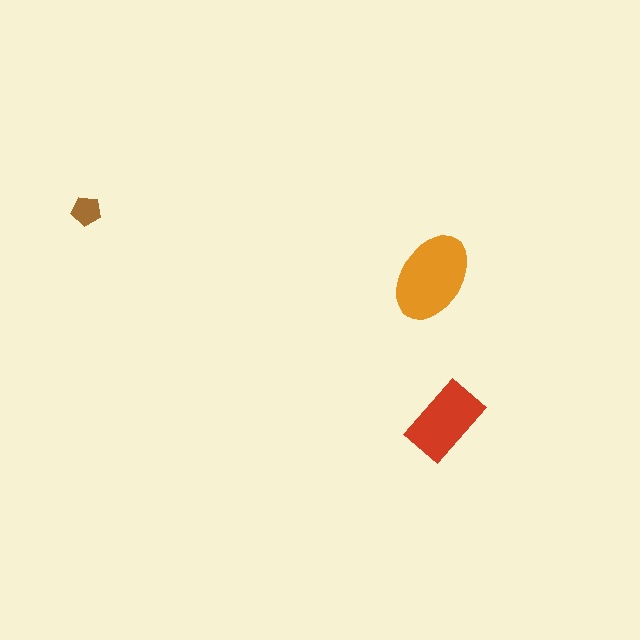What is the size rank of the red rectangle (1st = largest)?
2nd.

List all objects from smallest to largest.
The brown pentagon, the red rectangle, the orange ellipse.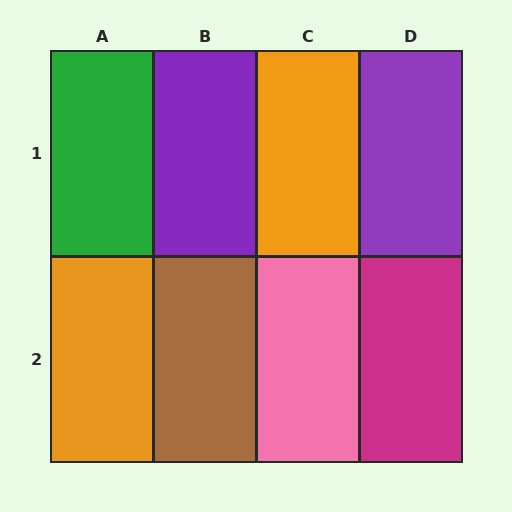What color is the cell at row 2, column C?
Pink.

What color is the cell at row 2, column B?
Brown.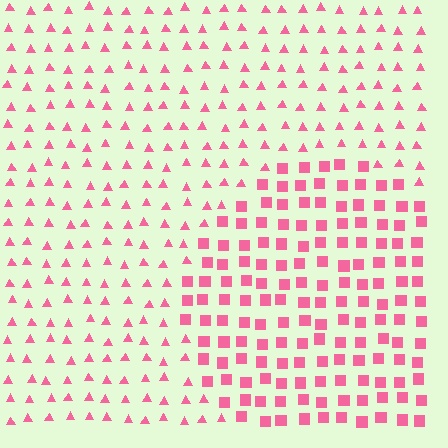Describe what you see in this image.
The image is filled with small pink elements arranged in a uniform grid. A circle-shaped region contains squares, while the surrounding area contains triangles. The boundary is defined purely by the change in element shape.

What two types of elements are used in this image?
The image uses squares inside the circle region and triangles outside it.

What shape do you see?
I see a circle.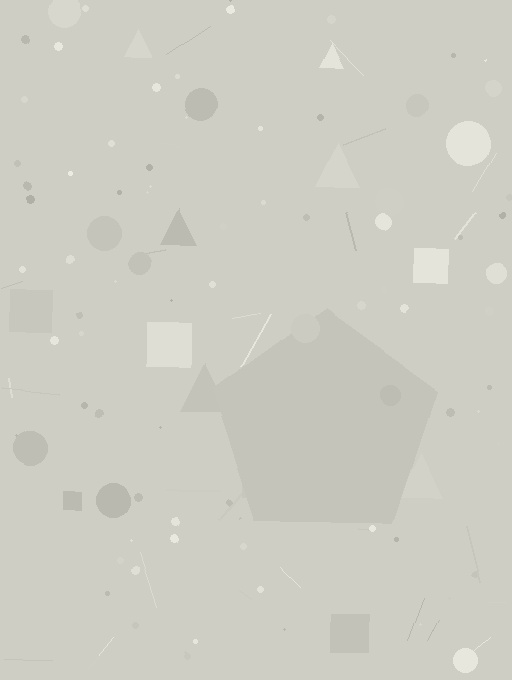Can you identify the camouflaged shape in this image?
The camouflaged shape is a pentagon.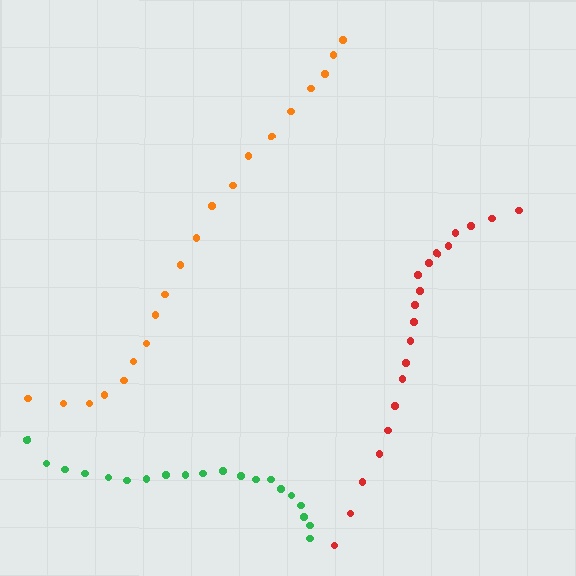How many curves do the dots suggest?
There are 3 distinct paths.